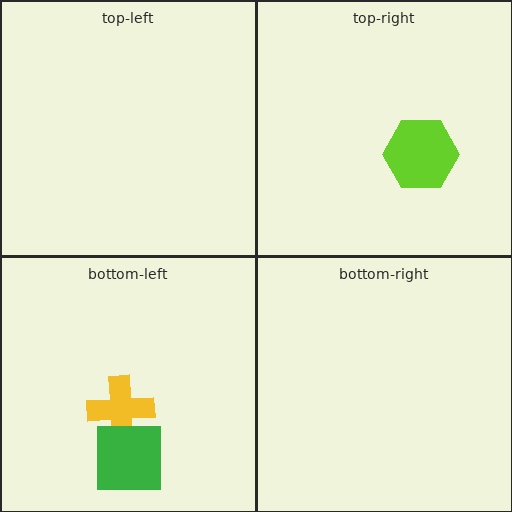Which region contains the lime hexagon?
The top-right region.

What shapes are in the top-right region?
The lime hexagon.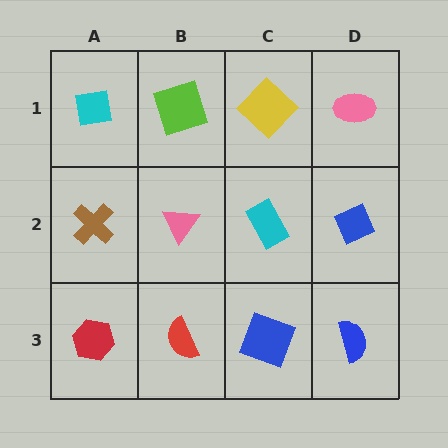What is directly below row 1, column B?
A pink triangle.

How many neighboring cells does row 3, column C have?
3.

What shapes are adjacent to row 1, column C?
A cyan rectangle (row 2, column C), a lime square (row 1, column B), a pink ellipse (row 1, column D).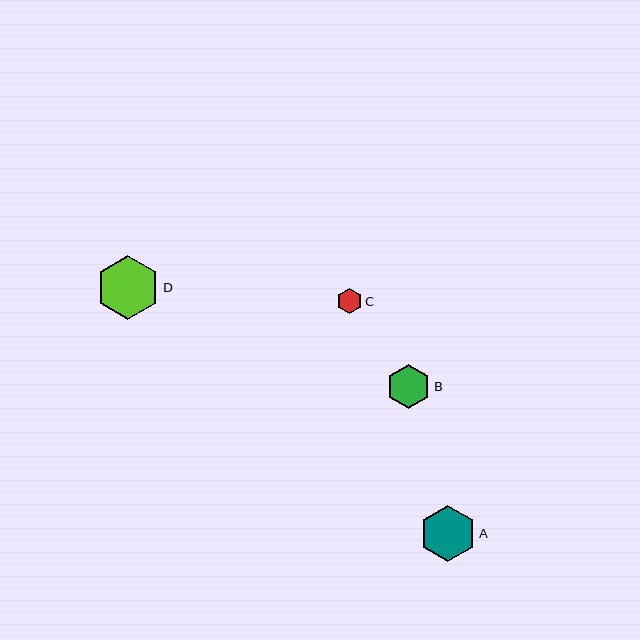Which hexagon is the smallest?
Hexagon C is the smallest with a size of approximately 25 pixels.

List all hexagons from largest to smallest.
From largest to smallest: D, A, B, C.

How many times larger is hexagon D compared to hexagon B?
Hexagon D is approximately 1.4 times the size of hexagon B.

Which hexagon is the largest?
Hexagon D is the largest with a size of approximately 64 pixels.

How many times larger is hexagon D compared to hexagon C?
Hexagon D is approximately 2.6 times the size of hexagon C.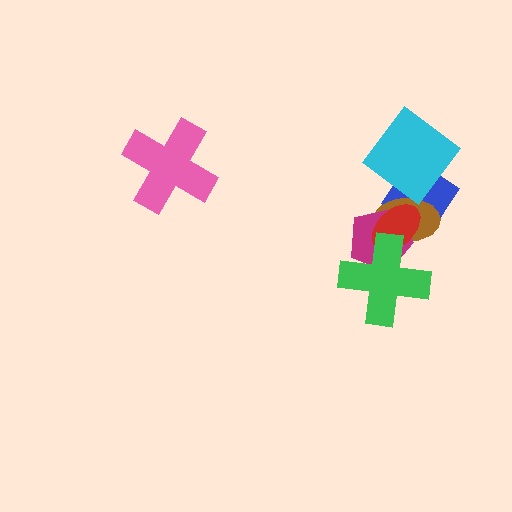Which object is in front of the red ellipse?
The green cross is in front of the red ellipse.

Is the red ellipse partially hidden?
Yes, it is partially covered by another shape.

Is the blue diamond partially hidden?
Yes, it is partially covered by another shape.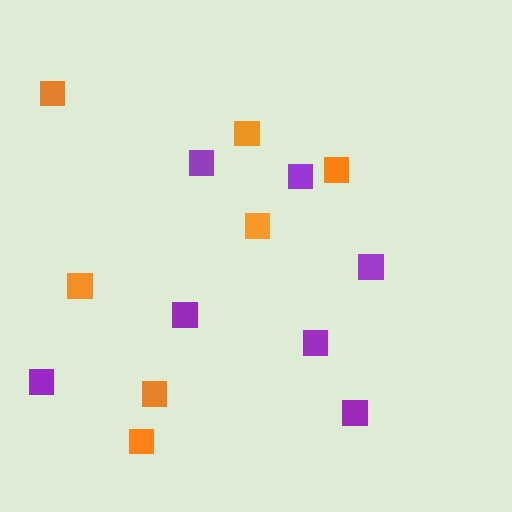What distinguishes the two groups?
There are 2 groups: one group of orange squares (7) and one group of purple squares (7).